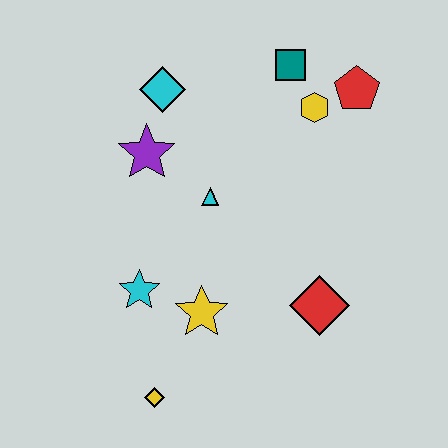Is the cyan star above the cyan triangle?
No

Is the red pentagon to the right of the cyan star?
Yes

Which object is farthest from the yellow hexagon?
The yellow diamond is farthest from the yellow hexagon.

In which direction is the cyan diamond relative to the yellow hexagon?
The cyan diamond is to the left of the yellow hexagon.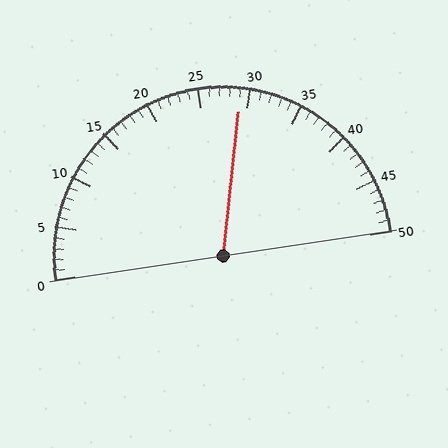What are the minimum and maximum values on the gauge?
The gauge ranges from 0 to 50.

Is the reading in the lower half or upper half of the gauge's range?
The reading is in the upper half of the range (0 to 50).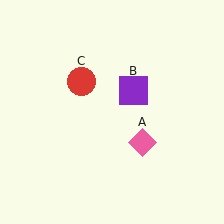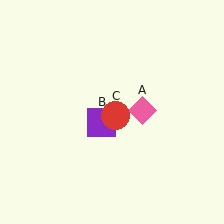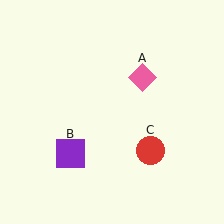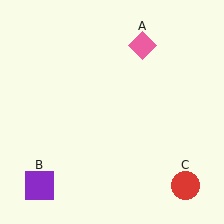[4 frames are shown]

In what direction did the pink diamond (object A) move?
The pink diamond (object A) moved up.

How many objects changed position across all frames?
3 objects changed position: pink diamond (object A), purple square (object B), red circle (object C).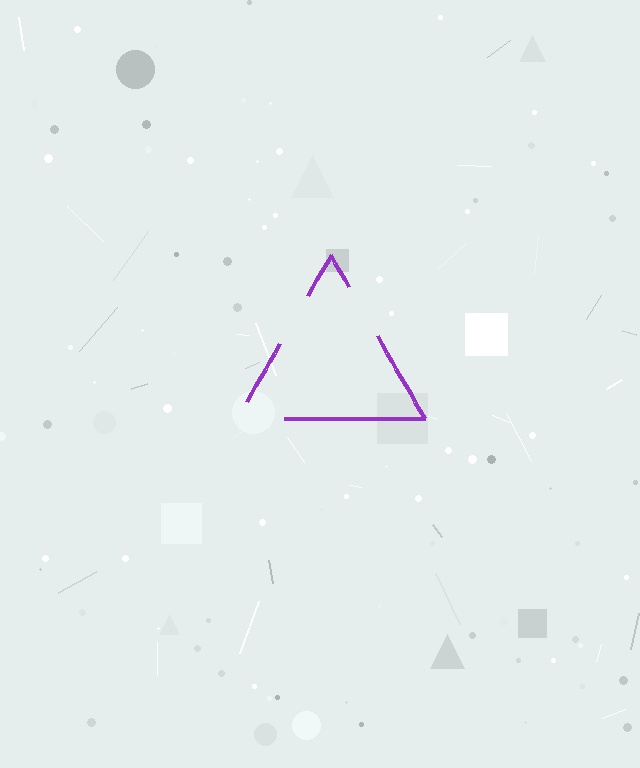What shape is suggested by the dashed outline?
The dashed outline suggests a triangle.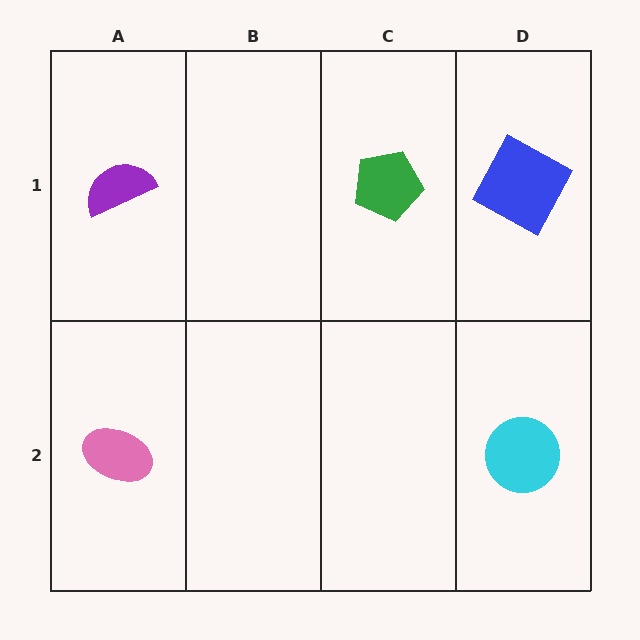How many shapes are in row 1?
3 shapes.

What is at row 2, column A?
A pink ellipse.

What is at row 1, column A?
A purple semicircle.